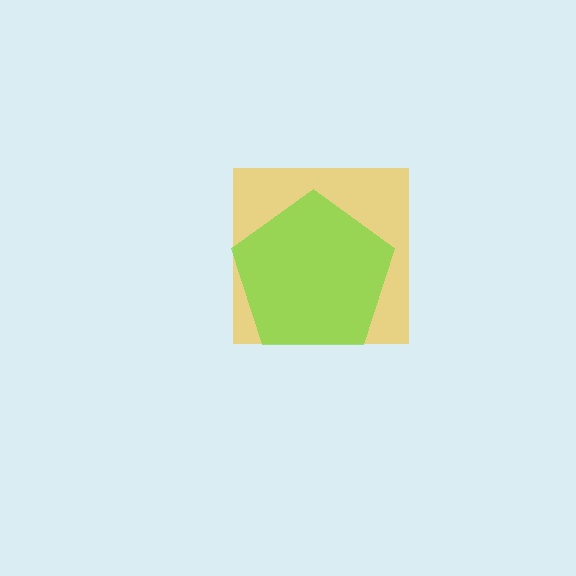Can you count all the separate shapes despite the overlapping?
Yes, there are 2 separate shapes.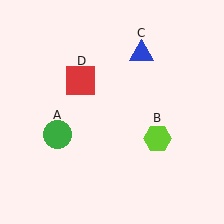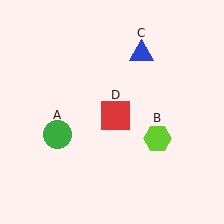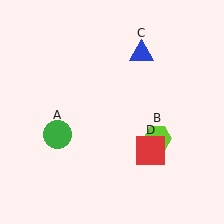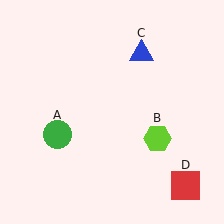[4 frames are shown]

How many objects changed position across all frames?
1 object changed position: red square (object D).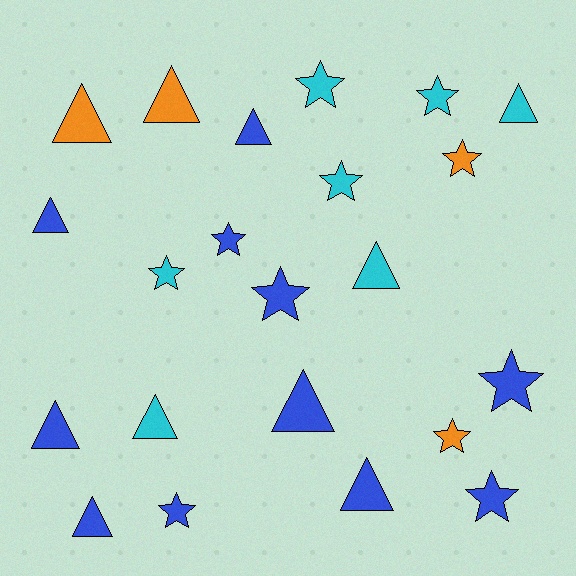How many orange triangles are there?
There are 2 orange triangles.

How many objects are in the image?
There are 22 objects.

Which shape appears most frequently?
Star, with 11 objects.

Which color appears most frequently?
Blue, with 11 objects.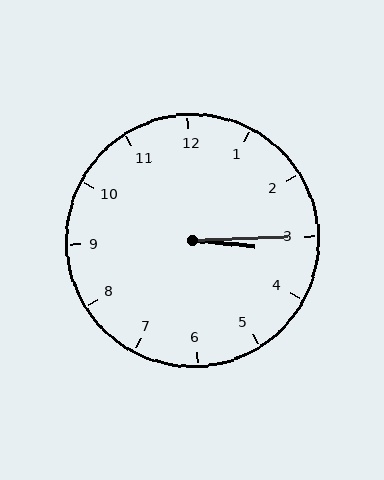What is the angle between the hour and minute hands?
Approximately 8 degrees.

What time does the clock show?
3:15.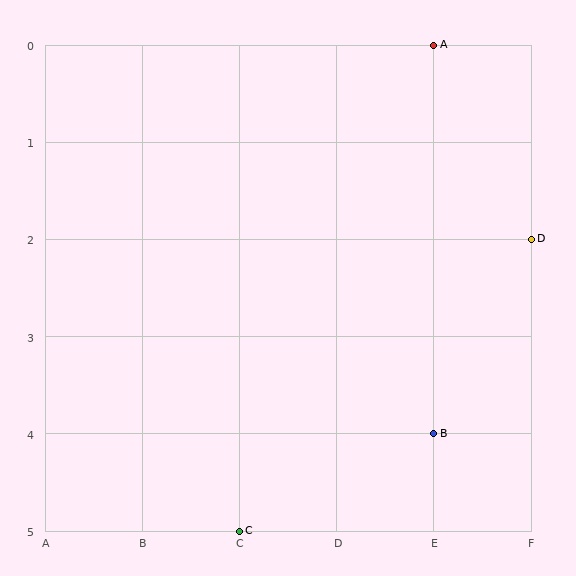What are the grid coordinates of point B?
Point B is at grid coordinates (E, 4).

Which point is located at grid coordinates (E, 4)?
Point B is at (E, 4).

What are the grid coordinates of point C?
Point C is at grid coordinates (C, 5).